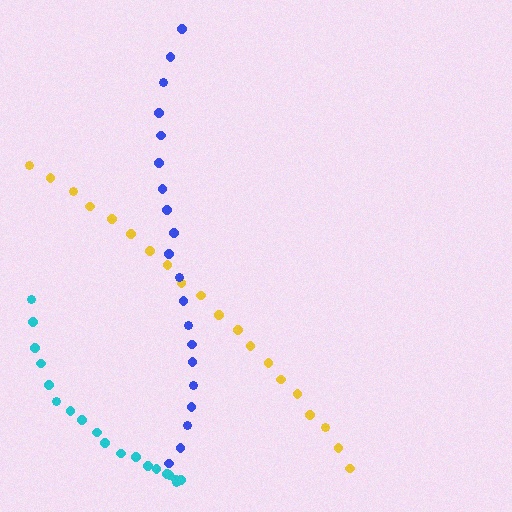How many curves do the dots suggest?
There are 3 distinct paths.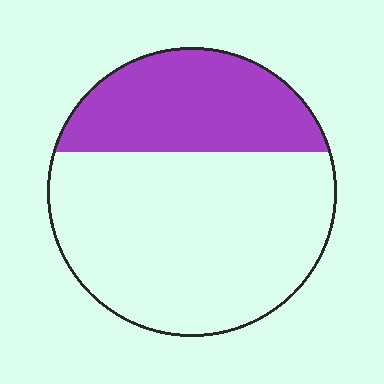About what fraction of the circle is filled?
About one third (1/3).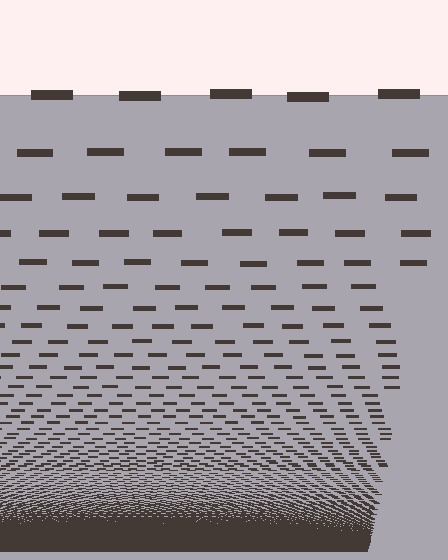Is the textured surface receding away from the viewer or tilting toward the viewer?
The surface appears to tilt toward the viewer. Texture elements get larger and sparser toward the top.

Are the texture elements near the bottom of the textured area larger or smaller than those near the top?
Smaller. The gradient is inverted — elements near the bottom are smaller and denser.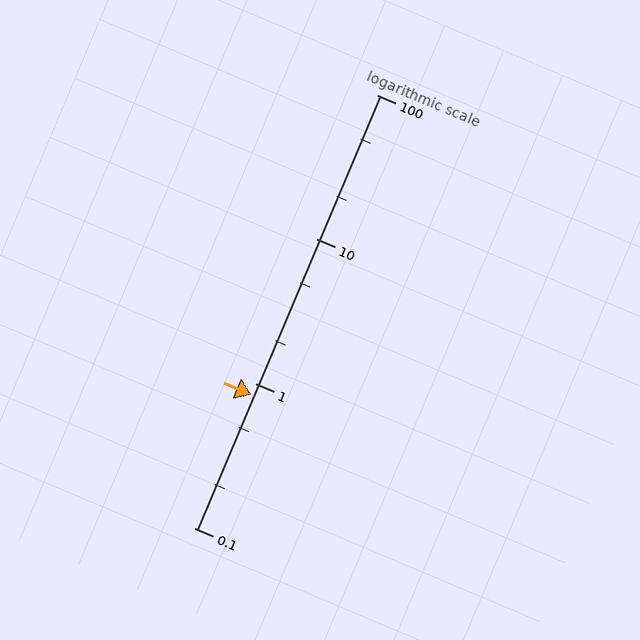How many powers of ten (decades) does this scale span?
The scale spans 3 decades, from 0.1 to 100.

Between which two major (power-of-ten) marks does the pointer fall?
The pointer is between 0.1 and 1.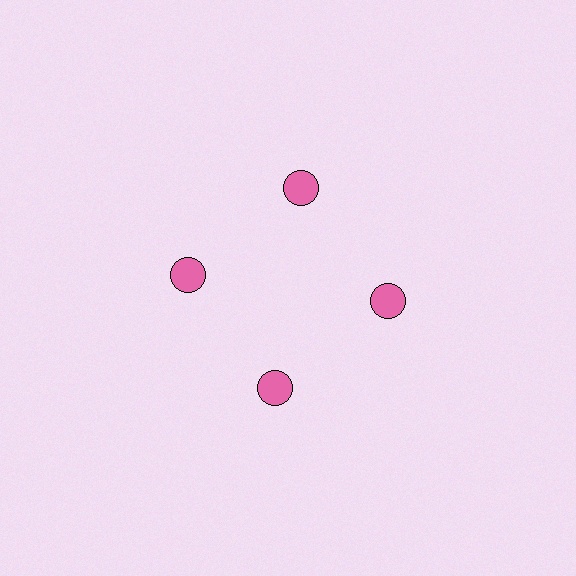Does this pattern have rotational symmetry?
Yes, this pattern has 4-fold rotational symmetry. It looks the same after rotating 90 degrees around the center.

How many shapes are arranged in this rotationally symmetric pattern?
There are 4 shapes, arranged in 4 groups of 1.